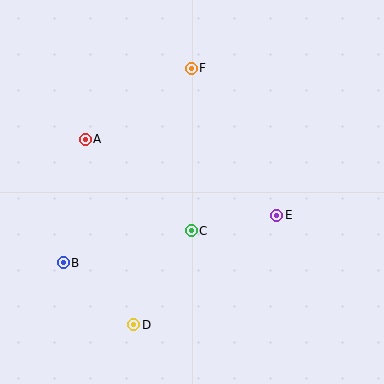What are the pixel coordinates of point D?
Point D is at (134, 325).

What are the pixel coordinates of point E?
Point E is at (277, 215).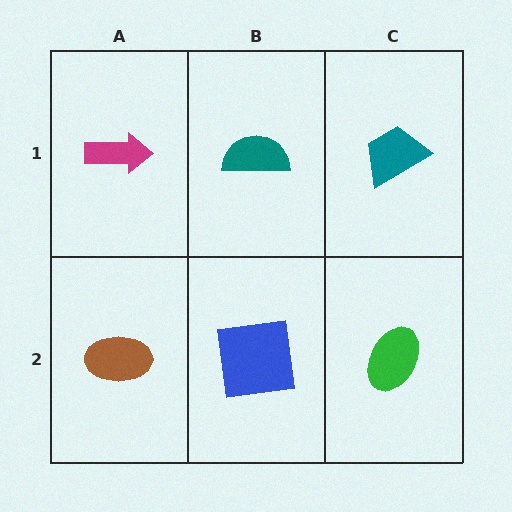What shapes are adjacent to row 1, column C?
A green ellipse (row 2, column C), a teal semicircle (row 1, column B).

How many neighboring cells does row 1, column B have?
3.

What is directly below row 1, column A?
A brown ellipse.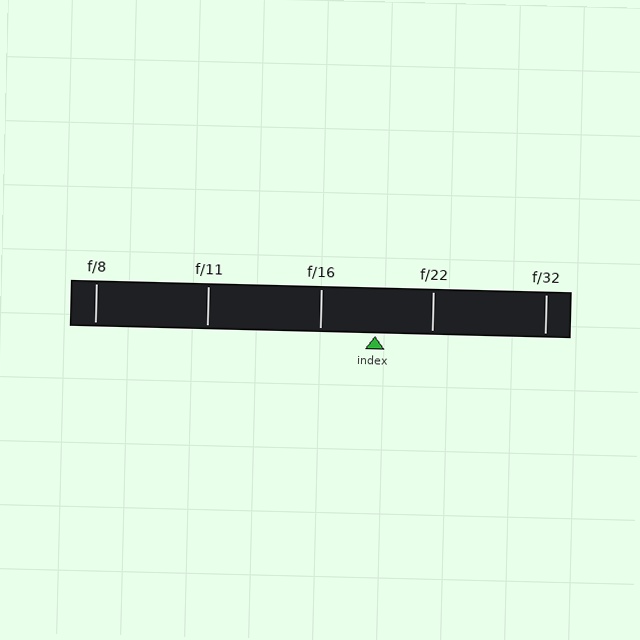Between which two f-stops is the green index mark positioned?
The index mark is between f/16 and f/22.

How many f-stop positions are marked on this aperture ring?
There are 5 f-stop positions marked.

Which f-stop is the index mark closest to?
The index mark is closest to f/16.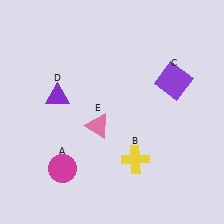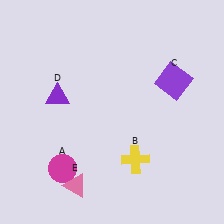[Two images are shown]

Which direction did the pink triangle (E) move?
The pink triangle (E) moved down.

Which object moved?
The pink triangle (E) moved down.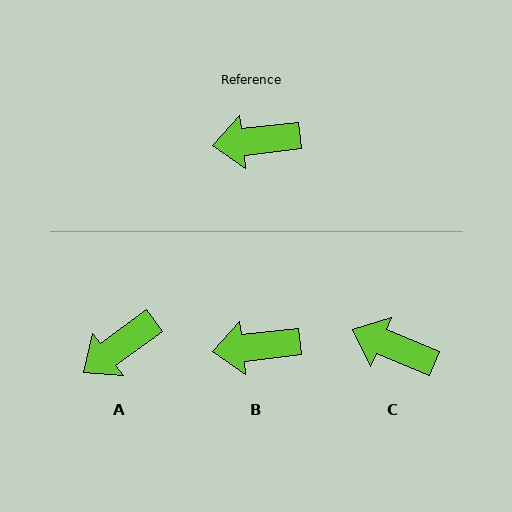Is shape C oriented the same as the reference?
No, it is off by about 29 degrees.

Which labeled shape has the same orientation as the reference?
B.